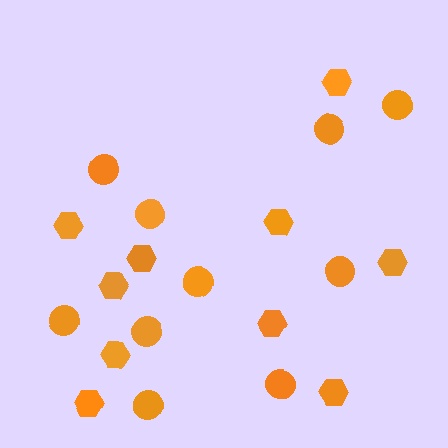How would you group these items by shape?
There are 2 groups: one group of circles (10) and one group of hexagons (10).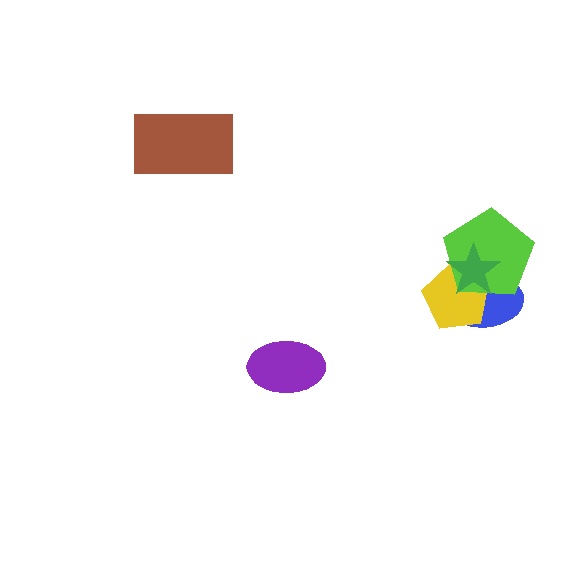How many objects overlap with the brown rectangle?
0 objects overlap with the brown rectangle.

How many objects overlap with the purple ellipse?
0 objects overlap with the purple ellipse.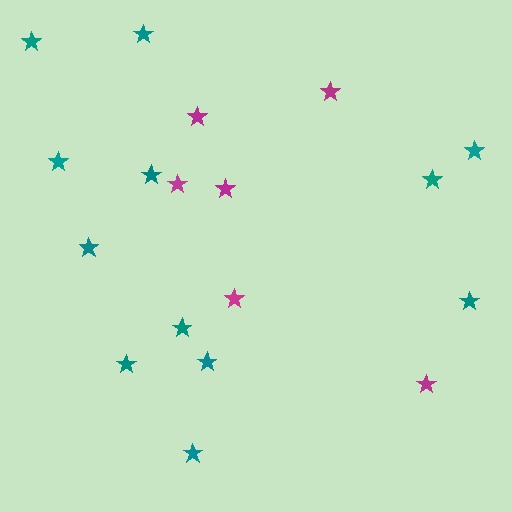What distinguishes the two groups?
There are 2 groups: one group of teal stars (12) and one group of magenta stars (6).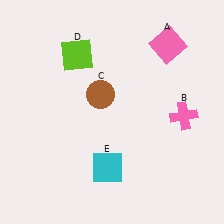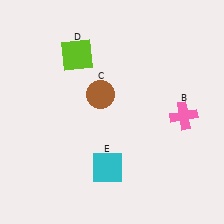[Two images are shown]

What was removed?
The pink square (A) was removed in Image 2.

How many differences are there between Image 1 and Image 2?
There is 1 difference between the two images.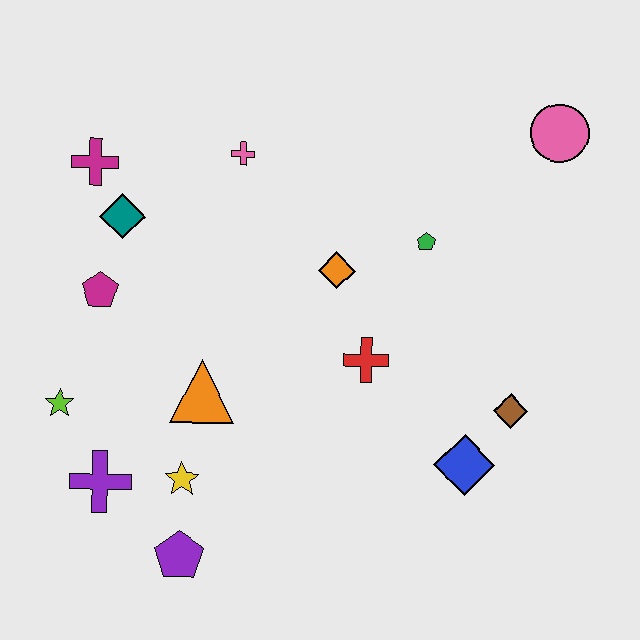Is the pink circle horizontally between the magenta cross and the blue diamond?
No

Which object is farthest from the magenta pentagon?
The pink circle is farthest from the magenta pentagon.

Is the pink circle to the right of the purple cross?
Yes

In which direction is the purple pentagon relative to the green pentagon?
The purple pentagon is below the green pentagon.